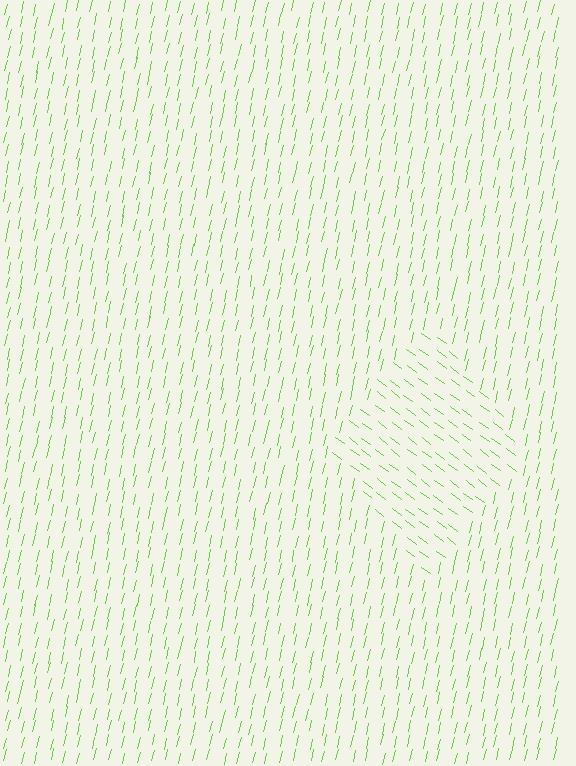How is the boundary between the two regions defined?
The boundary is defined purely by a change in line orientation (approximately 66 degrees difference). All lines are the same color and thickness.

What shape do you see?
I see a diamond.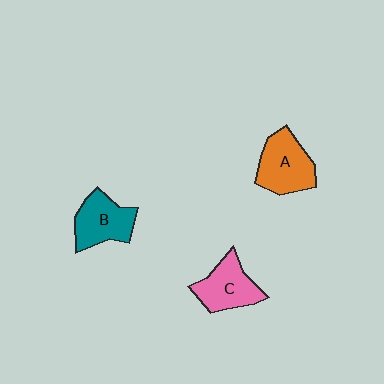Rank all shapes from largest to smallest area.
From largest to smallest: A (orange), C (pink), B (teal).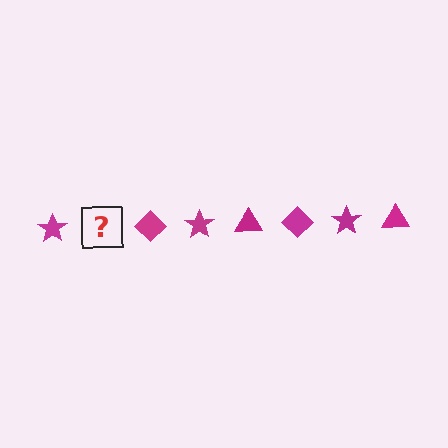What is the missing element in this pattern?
The missing element is a magenta triangle.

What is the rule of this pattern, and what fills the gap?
The rule is that the pattern cycles through star, triangle, diamond shapes in magenta. The gap should be filled with a magenta triangle.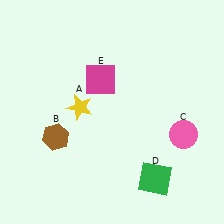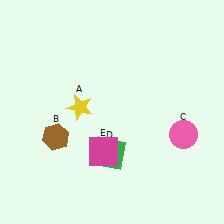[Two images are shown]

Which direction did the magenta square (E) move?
The magenta square (E) moved down.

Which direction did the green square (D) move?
The green square (D) moved left.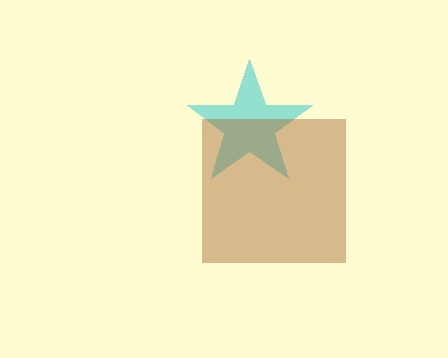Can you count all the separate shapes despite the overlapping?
Yes, there are 2 separate shapes.